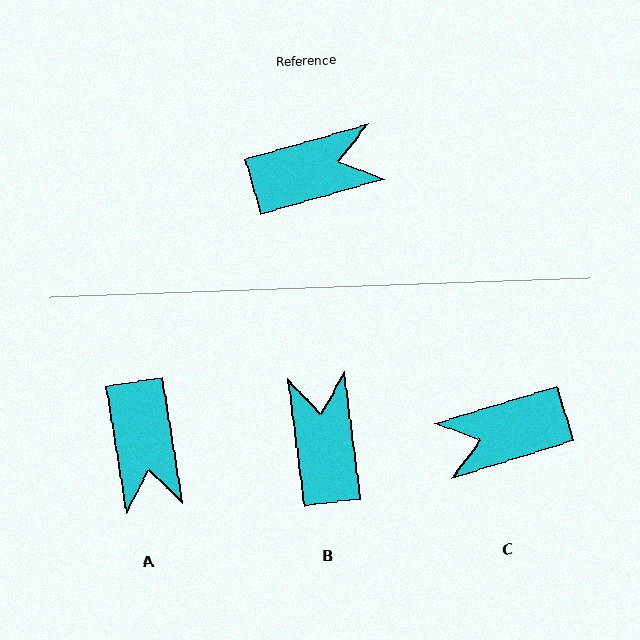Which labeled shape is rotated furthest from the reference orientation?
C, about 179 degrees away.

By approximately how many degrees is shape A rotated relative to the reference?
Approximately 97 degrees clockwise.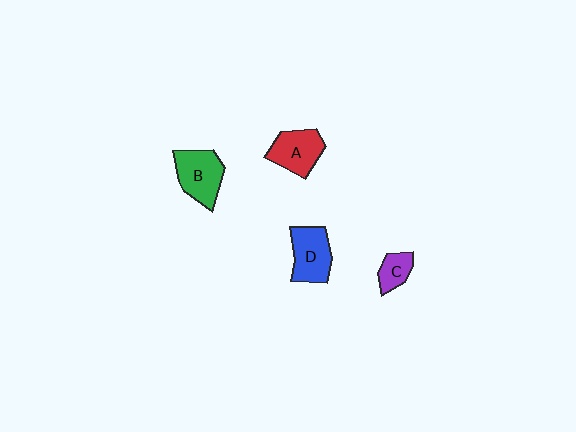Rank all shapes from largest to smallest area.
From largest to smallest: B (green), D (blue), A (red), C (purple).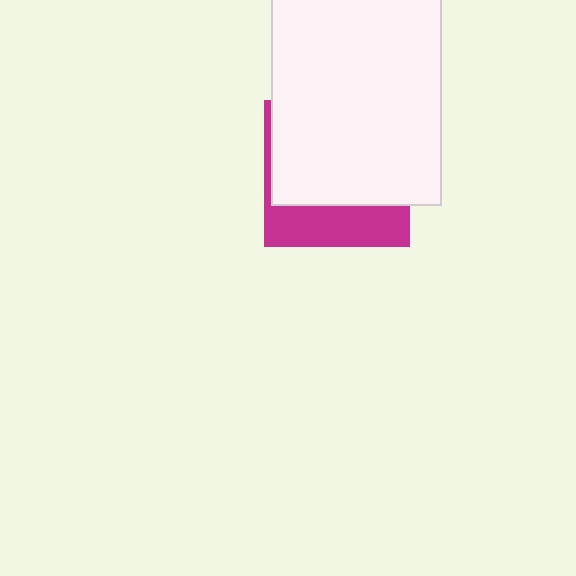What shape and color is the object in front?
The object in front is a white rectangle.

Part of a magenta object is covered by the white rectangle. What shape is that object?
It is a square.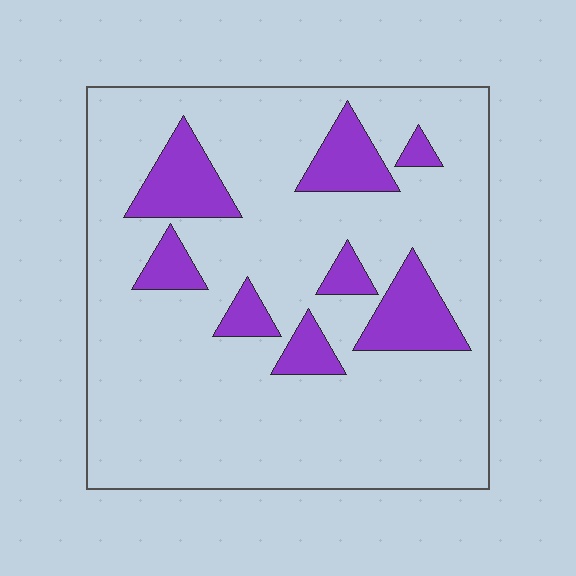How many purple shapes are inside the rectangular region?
8.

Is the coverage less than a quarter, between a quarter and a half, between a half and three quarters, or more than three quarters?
Less than a quarter.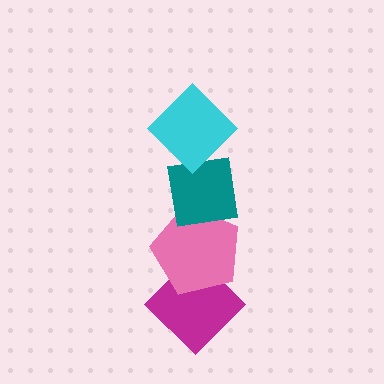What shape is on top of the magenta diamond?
The pink pentagon is on top of the magenta diamond.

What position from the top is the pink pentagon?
The pink pentagon is 3rd from the top.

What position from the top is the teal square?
The teal square is 2nd from the top.